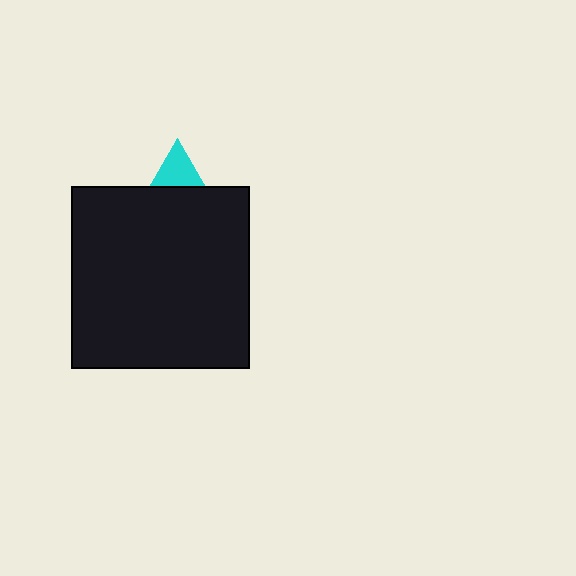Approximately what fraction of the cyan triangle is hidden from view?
Roughly 64% of the cyan triangle is hidden behind the black rectangle.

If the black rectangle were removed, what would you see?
You would see the complete cyan triangle.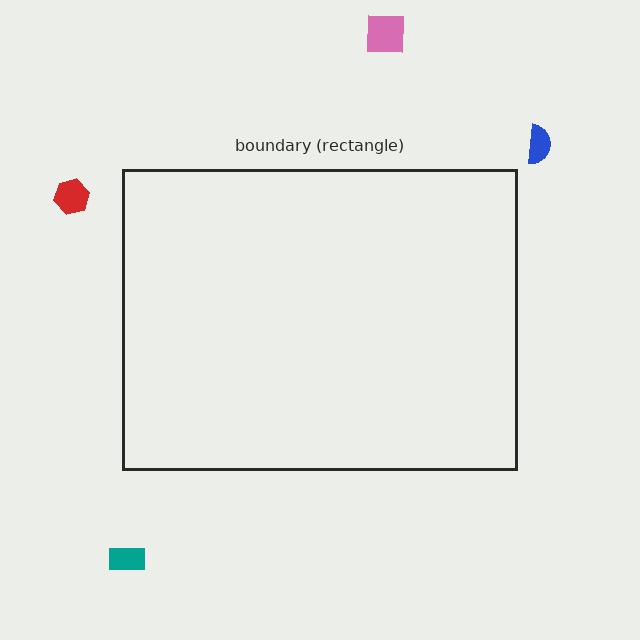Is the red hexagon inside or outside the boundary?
Outside.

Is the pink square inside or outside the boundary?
Outside.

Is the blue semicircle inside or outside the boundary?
Outside.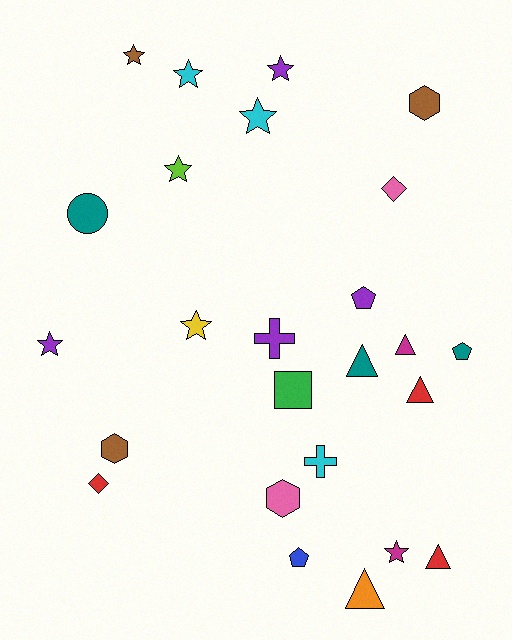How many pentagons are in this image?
There are 3 pentagons.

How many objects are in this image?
There are 25 objects.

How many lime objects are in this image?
There is 1 lime object.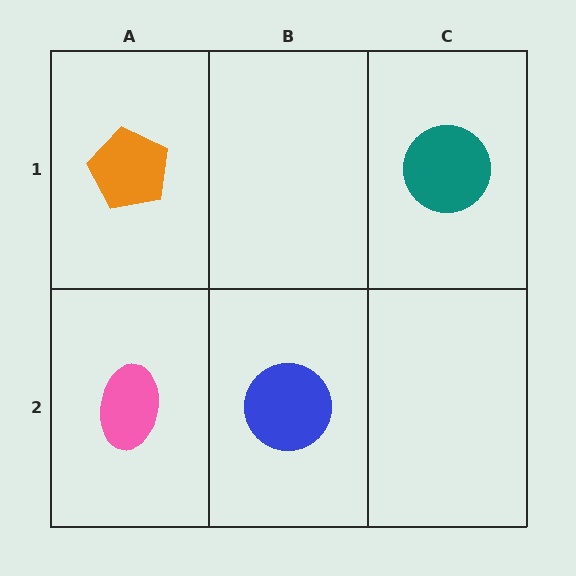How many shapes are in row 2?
2 shapes.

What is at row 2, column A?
A pink ellipse.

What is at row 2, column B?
A blue circle.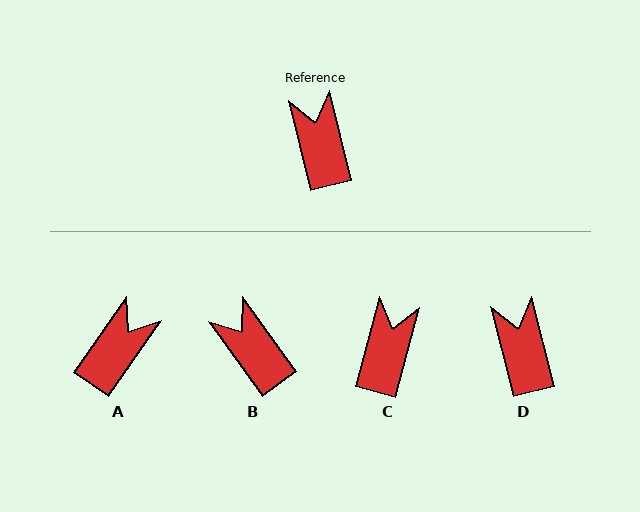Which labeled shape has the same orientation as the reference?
D.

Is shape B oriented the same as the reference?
No, it is off by about 22 degrees.